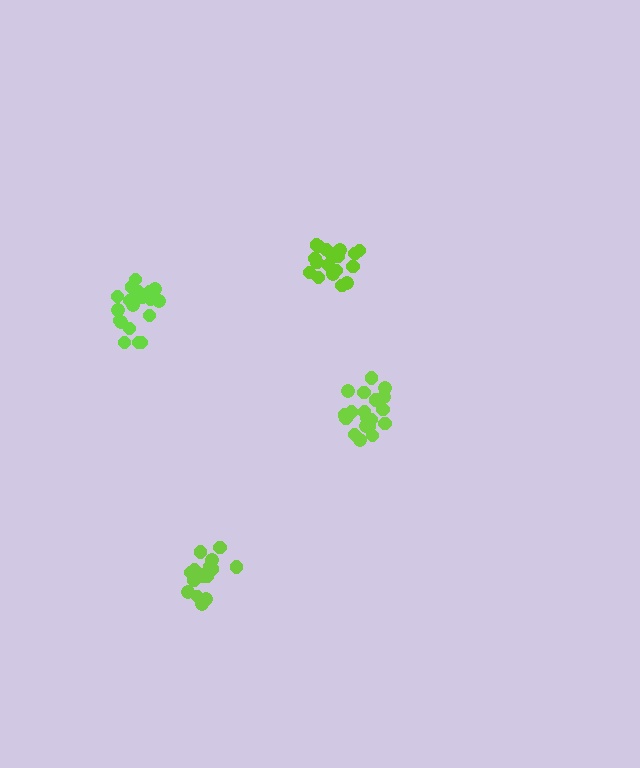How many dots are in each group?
Group 1: 18 dots, Group 2: 19 dots, Group 3: 17 dots, Group 4: 19 dots (73 total).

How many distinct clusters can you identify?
There are 4 distinct clusters.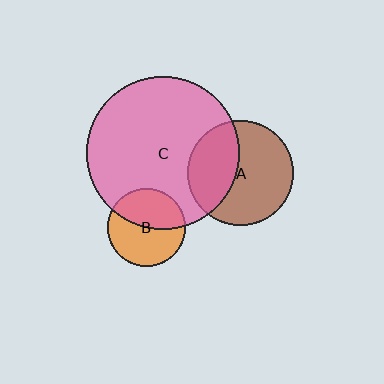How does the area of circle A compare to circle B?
Approximately 1.8 times.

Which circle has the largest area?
Circle C (pink).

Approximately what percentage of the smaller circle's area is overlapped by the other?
Approximately 45%.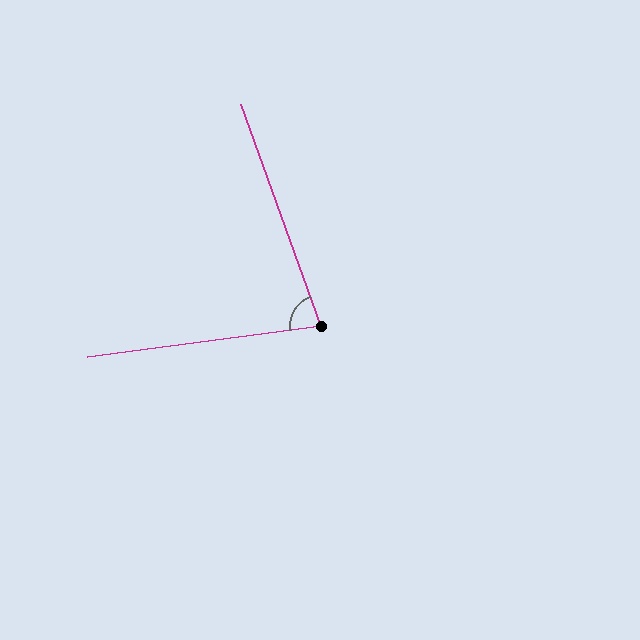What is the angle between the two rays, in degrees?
Approximately 78 degrees.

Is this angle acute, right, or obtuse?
It is acute.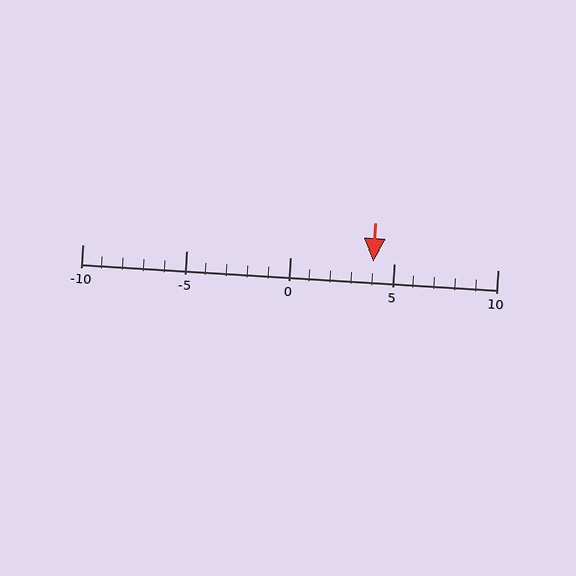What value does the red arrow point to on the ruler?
The red arrow points to approximately 4.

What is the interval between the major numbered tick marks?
The major tick marks are spaced 5 units apart.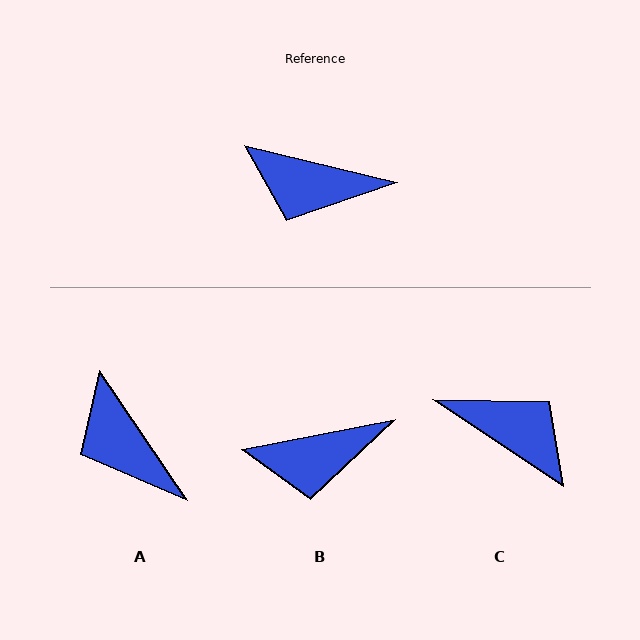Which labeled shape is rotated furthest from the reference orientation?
C, about 160 degrees away.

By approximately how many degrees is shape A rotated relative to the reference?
Approximately 42 degrees clockwise.